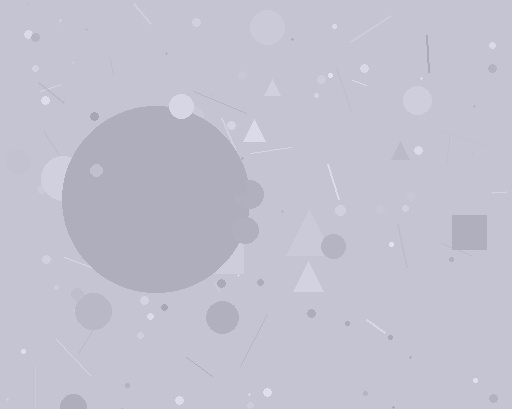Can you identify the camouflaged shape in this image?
The camouflaged shape is a circle.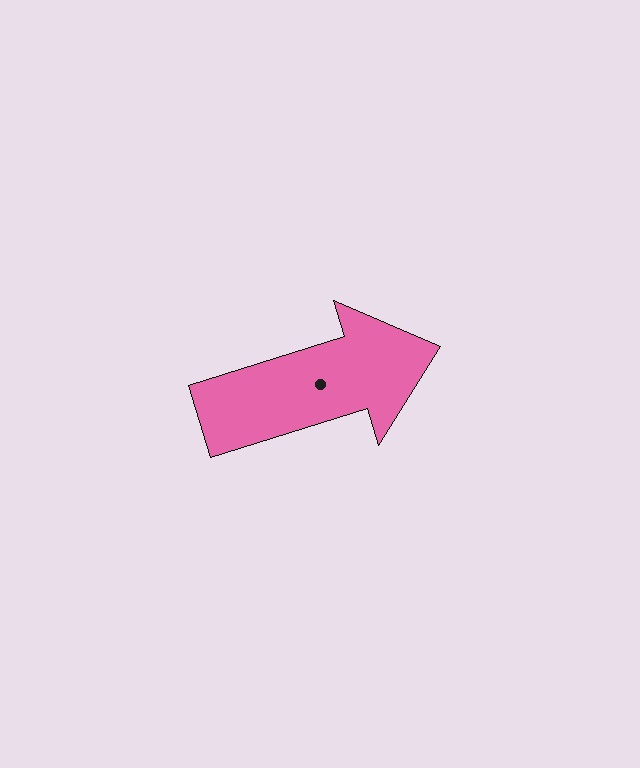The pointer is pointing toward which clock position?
Roughly 2 o'clock.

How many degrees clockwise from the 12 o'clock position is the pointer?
Approximately 73 degrees.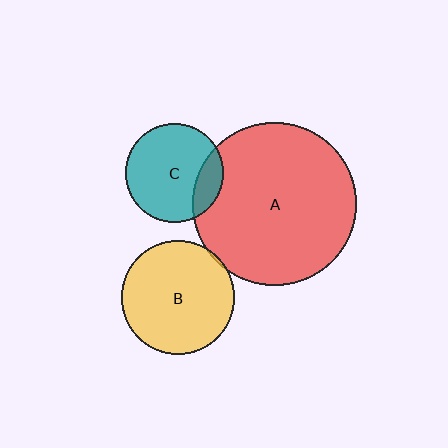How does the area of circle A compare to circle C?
Approximately 2.8 times.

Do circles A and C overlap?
Yes.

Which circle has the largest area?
Circle A (red).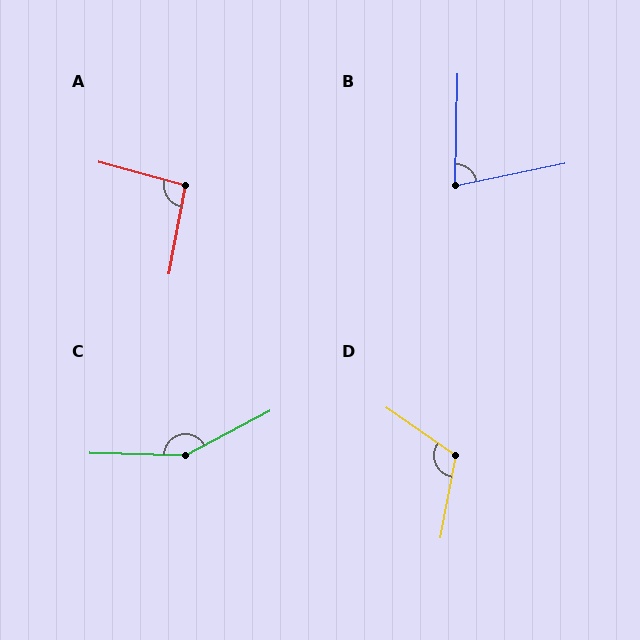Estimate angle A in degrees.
Approximately 94 degrees.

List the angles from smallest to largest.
B (77°), A (94°), D (114°), C (151°).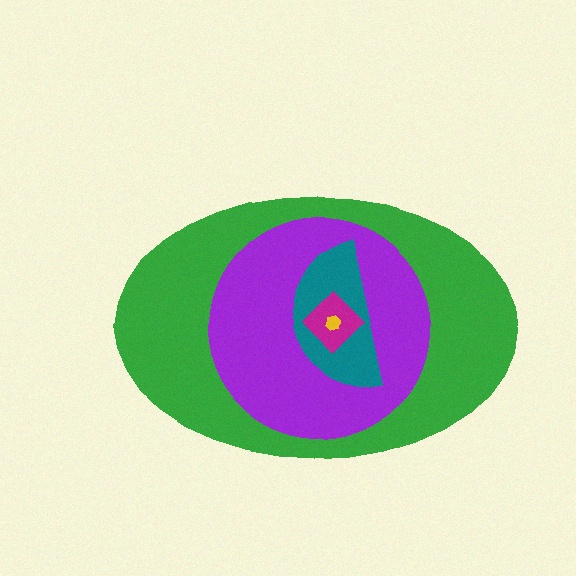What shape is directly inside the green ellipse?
The purple circle.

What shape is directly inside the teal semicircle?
The magenta diamond.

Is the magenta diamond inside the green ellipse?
Yes.